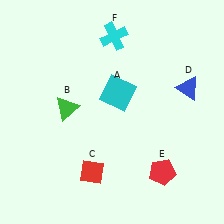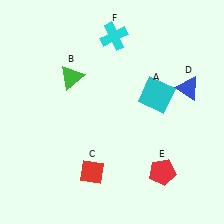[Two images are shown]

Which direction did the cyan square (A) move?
The cyan square (A) moved right.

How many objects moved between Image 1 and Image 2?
2 objects moved between the two images.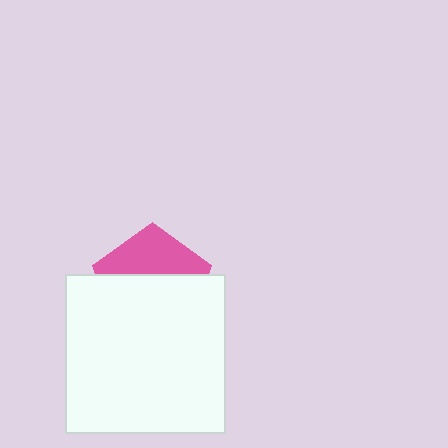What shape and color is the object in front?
The object in front is a white square.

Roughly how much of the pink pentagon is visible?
A small part of it is visible (roughly 38%).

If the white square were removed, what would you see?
You would see the complete pink pentagon.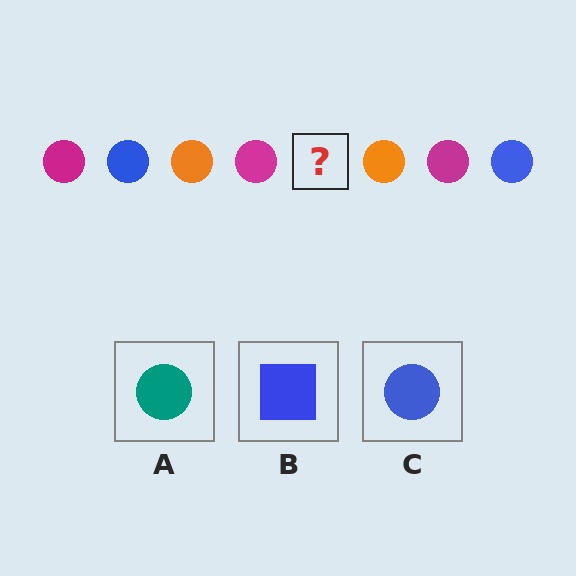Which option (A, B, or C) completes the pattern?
C.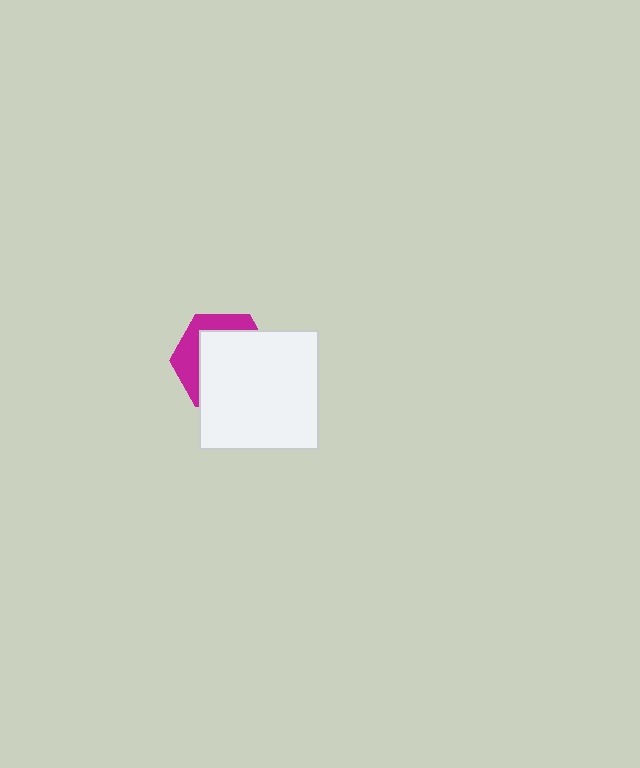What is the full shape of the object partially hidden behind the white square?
The partially hidden object is a magenta hexagon.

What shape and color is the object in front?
The object in front is a white square.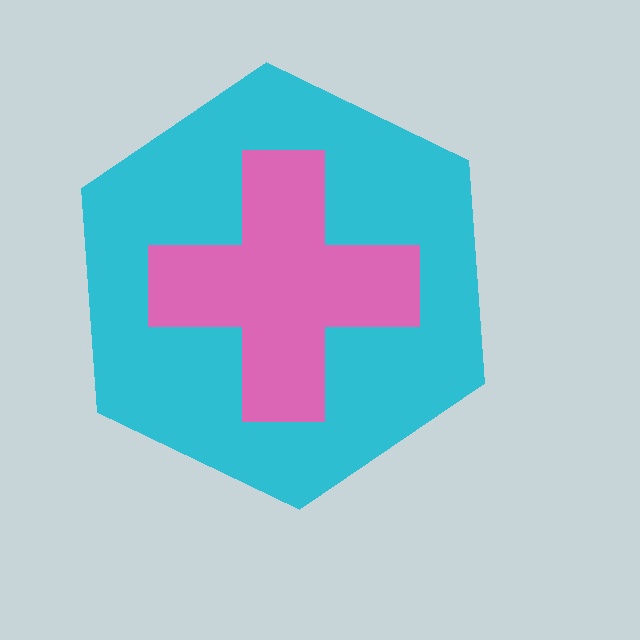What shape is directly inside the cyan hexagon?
The pink cross.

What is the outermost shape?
The cyan hexagon.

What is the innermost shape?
The pink cross.